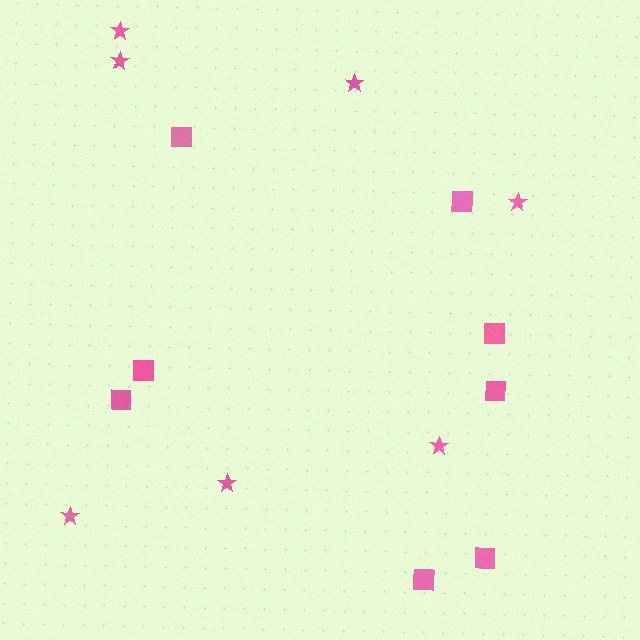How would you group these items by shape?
There are 2 groups: one group of squares (8) and one group of stars (7).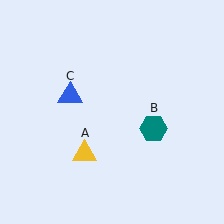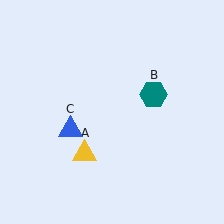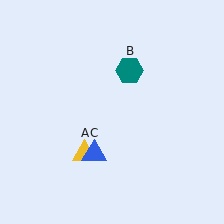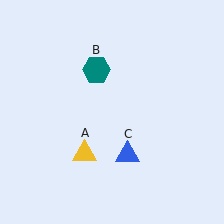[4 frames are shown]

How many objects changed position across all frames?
2 objects changed position: teal hexagon (object B), blue triangle (object C).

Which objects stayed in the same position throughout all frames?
Yellow triangle (object A) remained stationary.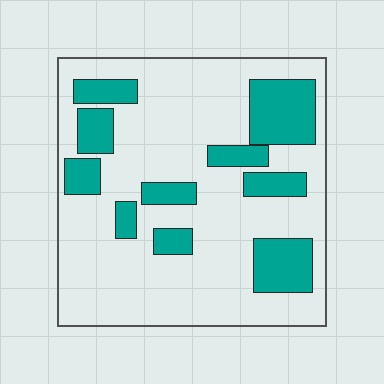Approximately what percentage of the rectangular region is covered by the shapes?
Approximately 25%.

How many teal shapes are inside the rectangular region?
10.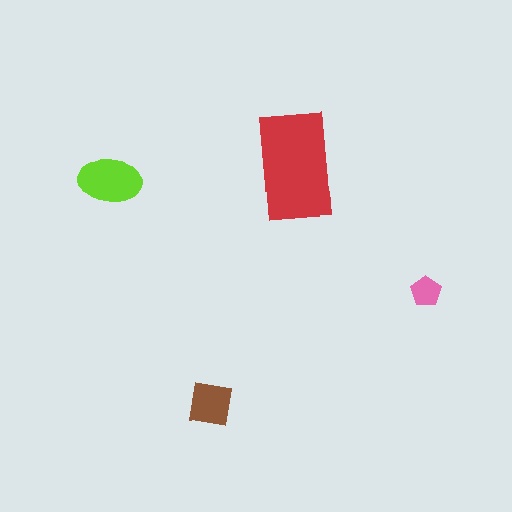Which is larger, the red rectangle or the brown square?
The red rectangle.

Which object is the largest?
The red rectangle.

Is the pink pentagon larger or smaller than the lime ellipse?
Smaller.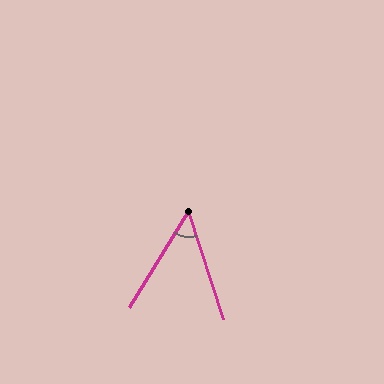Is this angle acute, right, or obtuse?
It is acute.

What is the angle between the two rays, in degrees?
Approximately 50 degrees.